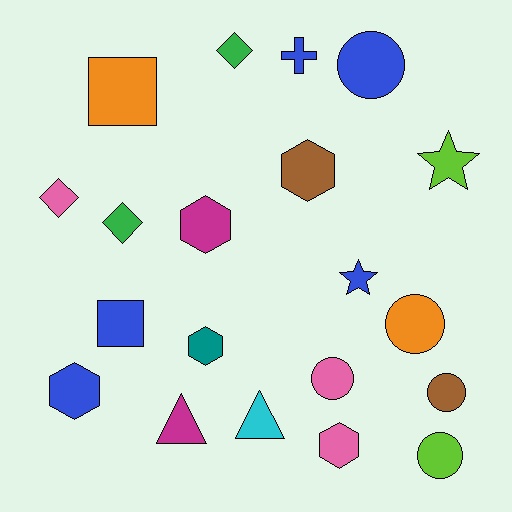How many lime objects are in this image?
There are 2 lime objects.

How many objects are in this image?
There are 20 objects.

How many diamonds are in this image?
There are 3 diamonds.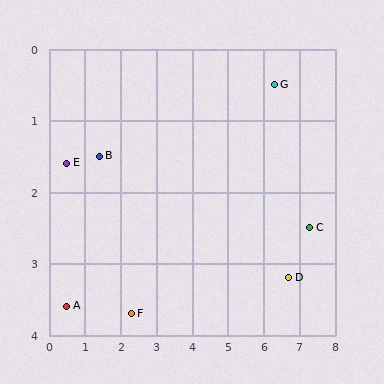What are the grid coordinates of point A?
Point A is at approximately (0.5, 3.6).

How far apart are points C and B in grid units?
Points C and B are about 6.0 grid units apart.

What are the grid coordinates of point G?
Point G is at approximately (6.3, 0.5).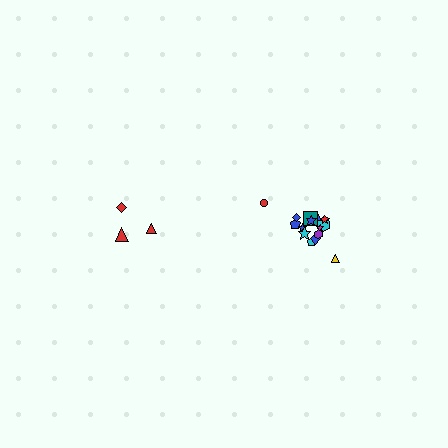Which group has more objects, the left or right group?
The right group.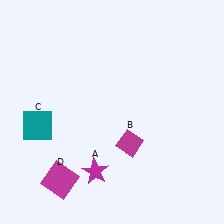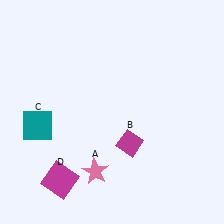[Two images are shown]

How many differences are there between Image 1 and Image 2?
There is 1 difference between the two images.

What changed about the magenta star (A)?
In Image 1, A is magenta. In Image 2, it changed to pink.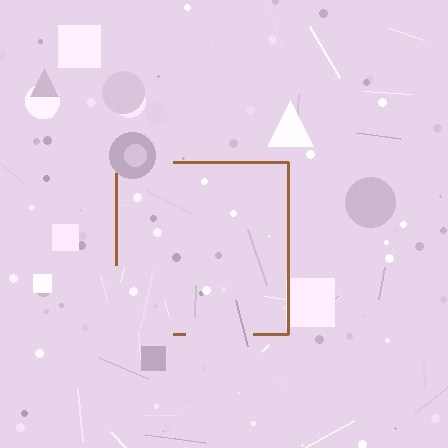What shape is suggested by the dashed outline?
The dashed outline suggests a square.